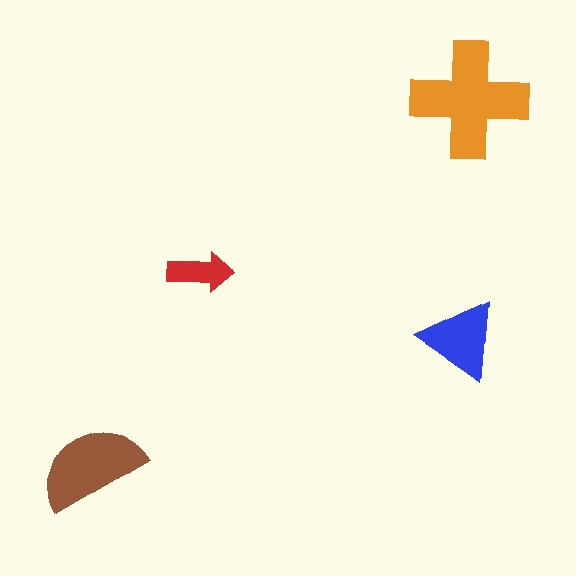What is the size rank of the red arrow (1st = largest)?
4th.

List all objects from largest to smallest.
The orange cross, the brown semicircle, the blue triangle, the red arrow.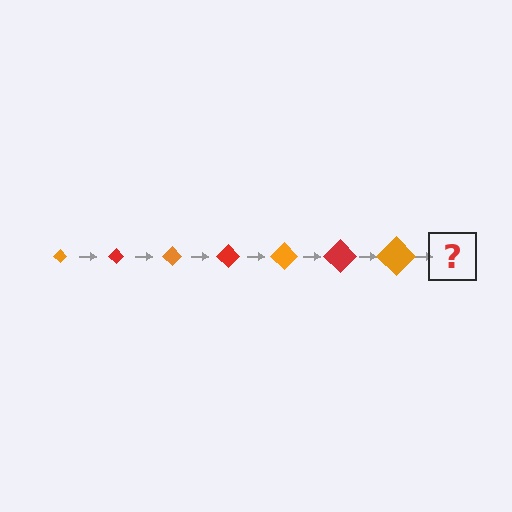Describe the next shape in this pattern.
It should be a red diamond, larger than the previous one.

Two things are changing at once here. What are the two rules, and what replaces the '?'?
The two rules are that the diamond grows larger each step and the color cycles through orange and red. The '?' should be a red diamond, larger than the previous one.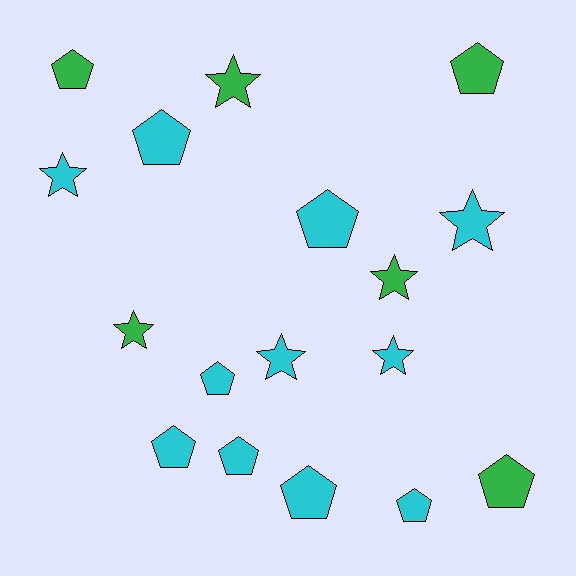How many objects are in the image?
There are 17 objects.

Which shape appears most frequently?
Pentagon, with 10 objects.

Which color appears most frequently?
Cyan, with 11 objects.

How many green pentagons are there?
There are 3 green pentagons.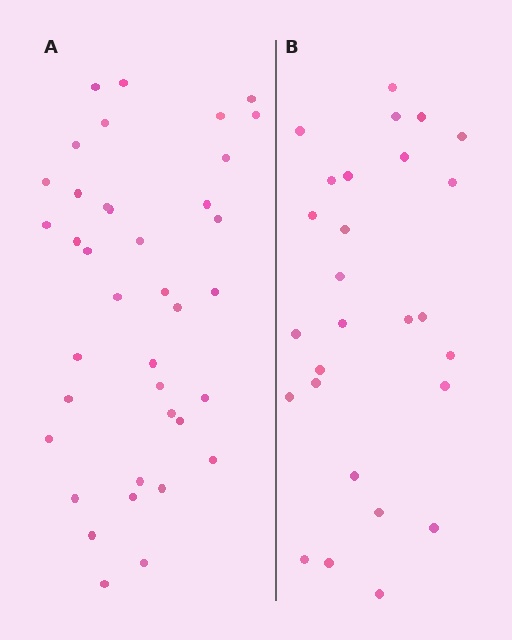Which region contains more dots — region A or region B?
Region A (the left region) has more dots.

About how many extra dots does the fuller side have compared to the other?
Region A has roughly 12 or so more dots than region B.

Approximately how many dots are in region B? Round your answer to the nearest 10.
About 30 dots. (The exact count is 27, which rounds to 30.)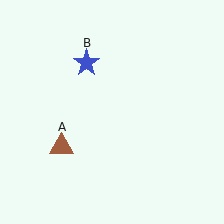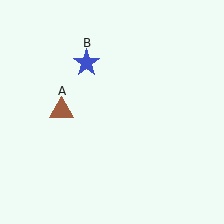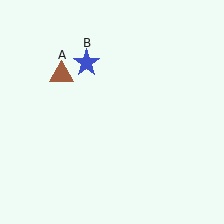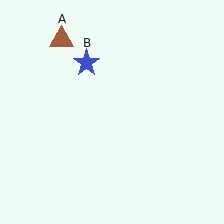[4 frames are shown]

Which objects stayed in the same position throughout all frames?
Blue star (object B) remained stationary.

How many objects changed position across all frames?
1 object changed position: brown triangle (object A).